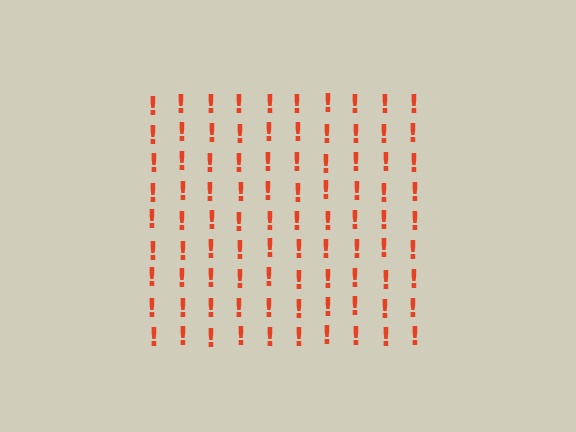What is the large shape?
The large shape is a square.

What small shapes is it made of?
It is made of small exclamation marks.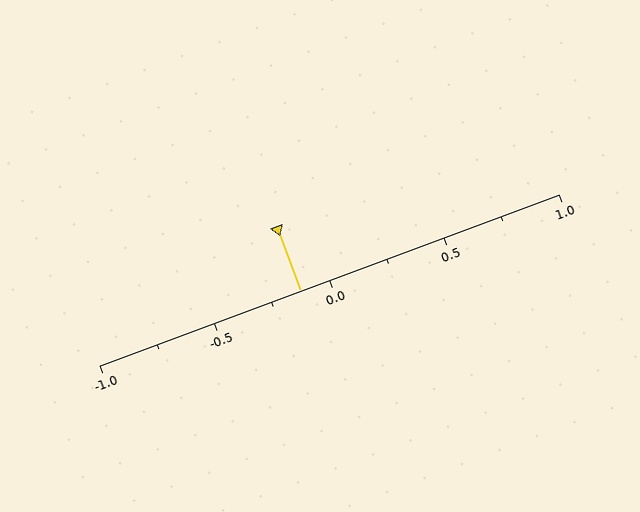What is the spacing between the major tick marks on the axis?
The major ticks are spaced 0.5 apart.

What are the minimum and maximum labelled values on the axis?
The axis runs from -1.0 to 1.0.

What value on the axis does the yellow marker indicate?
The marker indicates approximately -0.12.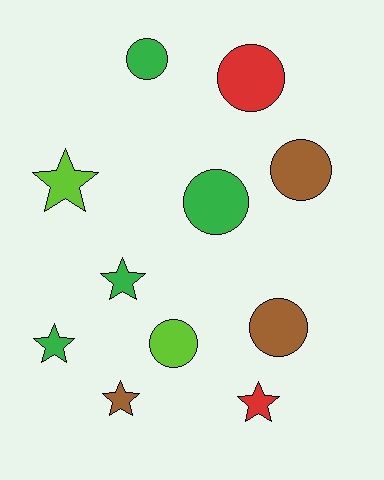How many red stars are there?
There is 1 red star.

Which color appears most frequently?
Green, with 4 objects.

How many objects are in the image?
There are 11 objects.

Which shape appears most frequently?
Circle, with 6 objects.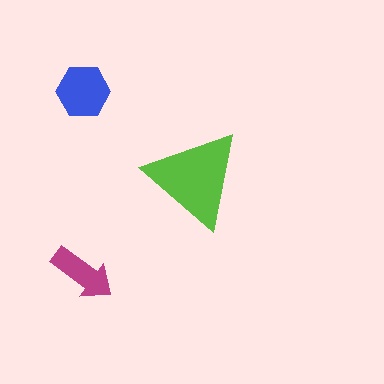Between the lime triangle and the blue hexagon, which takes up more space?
The lime triangle.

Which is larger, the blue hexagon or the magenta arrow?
The blue hexagon.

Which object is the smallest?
The magenta arrow.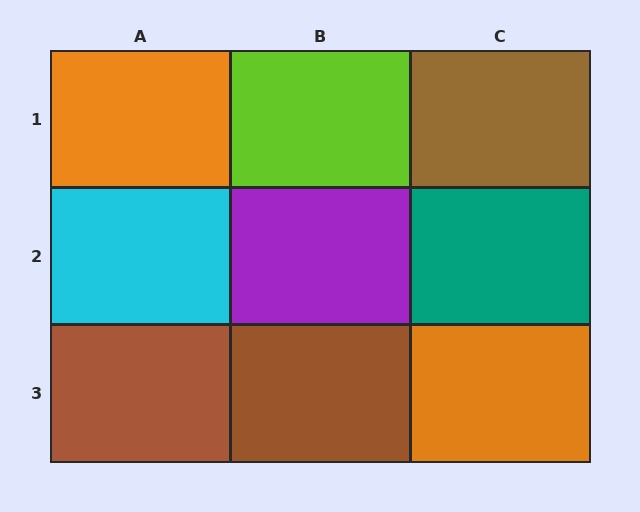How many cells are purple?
1 cell is purple.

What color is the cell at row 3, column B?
Brown.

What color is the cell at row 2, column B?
Purple.